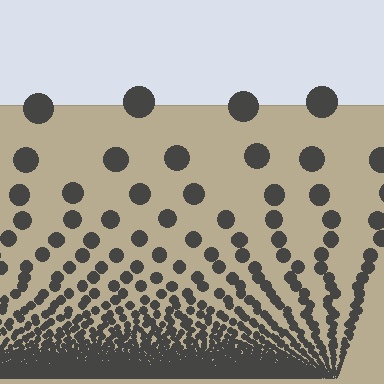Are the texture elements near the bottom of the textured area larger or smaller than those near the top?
Smaller. The gradient is inverted — elements near the bottom are smaller and denser.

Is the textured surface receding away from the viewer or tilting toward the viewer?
The surface appears to tilt toward the viewer. Texture elements get larger and sparser toward the top.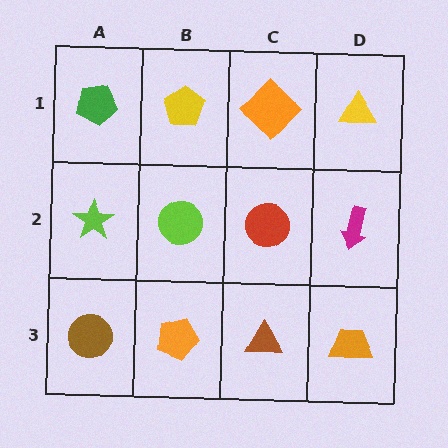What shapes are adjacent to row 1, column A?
A lime star (row 2, column A), a yellow pentagon (row 1, column B).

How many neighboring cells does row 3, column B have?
3.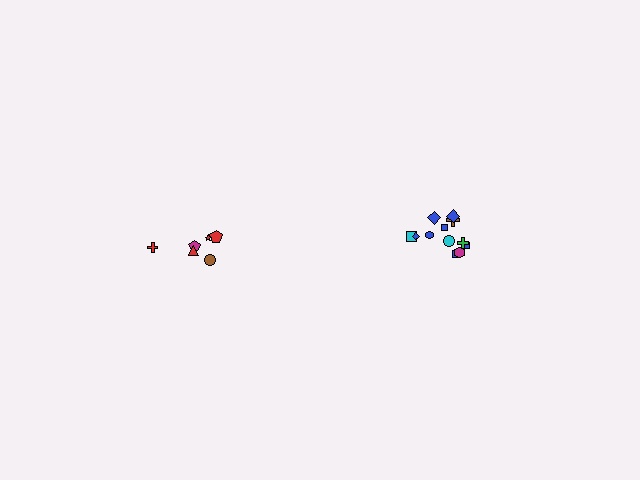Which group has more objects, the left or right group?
The right group.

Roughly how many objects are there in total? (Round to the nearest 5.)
Roughly 20 objects in total.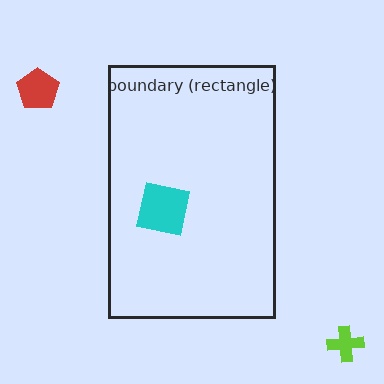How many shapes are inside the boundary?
1 inside, 2 outside.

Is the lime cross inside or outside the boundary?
Outside.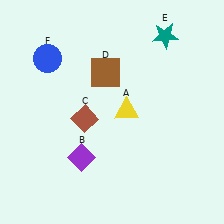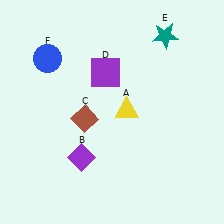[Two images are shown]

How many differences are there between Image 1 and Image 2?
There is 1 difference between the two images.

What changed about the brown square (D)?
In Image 1, D is brown. In Image 2, it changed to purple.